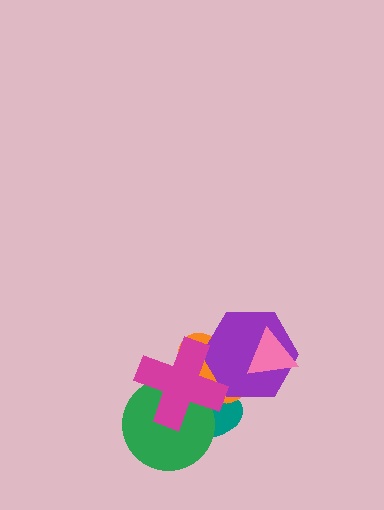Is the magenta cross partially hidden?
No, no other shape covers it.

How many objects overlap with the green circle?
3 objects overlap with the green circle.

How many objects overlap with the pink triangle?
2 objects overlap with the pink triangle.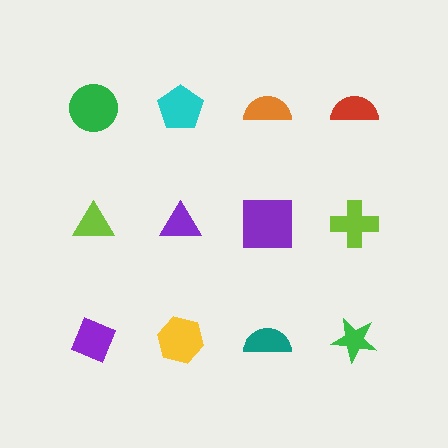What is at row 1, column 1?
A green circle.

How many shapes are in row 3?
4 shapes.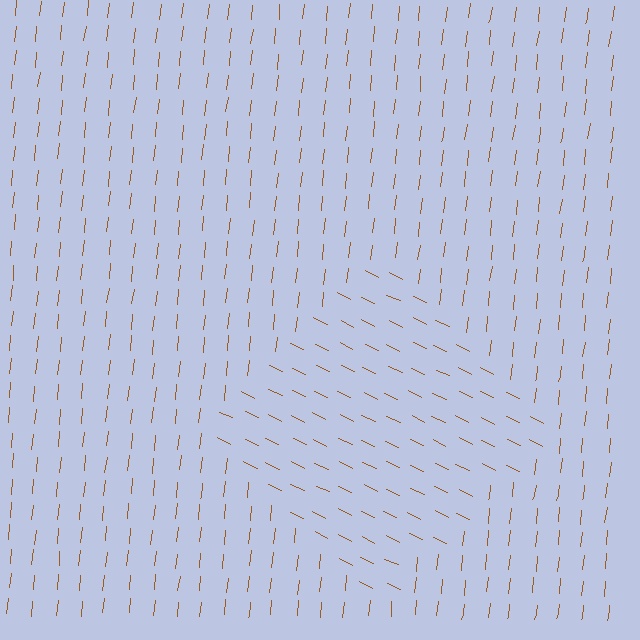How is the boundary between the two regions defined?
The boundary is defined purely by a change in line orientation (approximately 71 degrees difference). All lines are the same color and thickness.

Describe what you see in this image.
The image is filled with small brown line segments. A diamond region in the image has lines oriented differently from the surrounding lines, creating a visible texture boundary.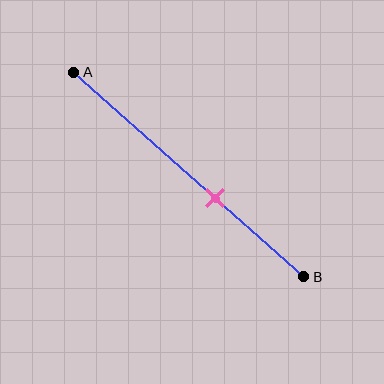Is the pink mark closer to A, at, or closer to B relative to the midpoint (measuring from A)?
The pink mark is closer to point B than the midpoint of segment AB.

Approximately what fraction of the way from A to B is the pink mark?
The pink mark is approximately 60% of the way from A to B.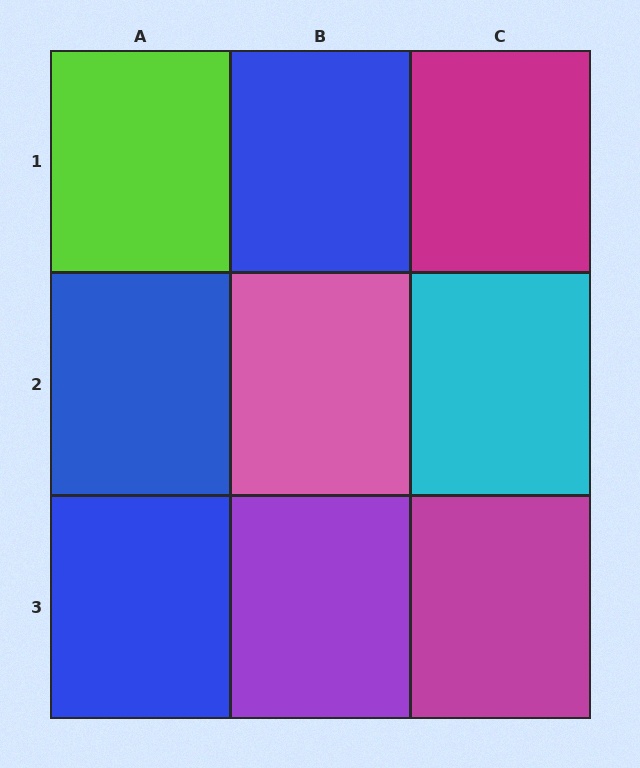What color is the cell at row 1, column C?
Magenta.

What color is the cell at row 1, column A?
Lime.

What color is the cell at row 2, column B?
Pink.